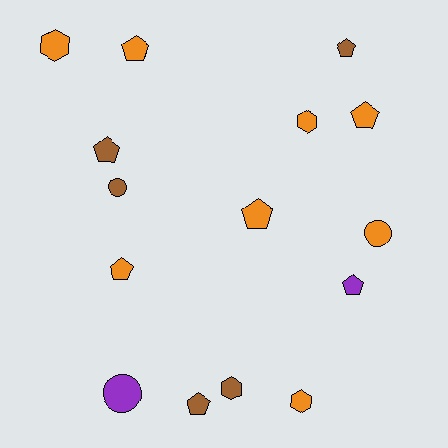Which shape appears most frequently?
Pentagon, with 8 objects.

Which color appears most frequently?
Orange, with 8 objects.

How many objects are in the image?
There are 15 objects.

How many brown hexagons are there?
There is 1 brown hexagon.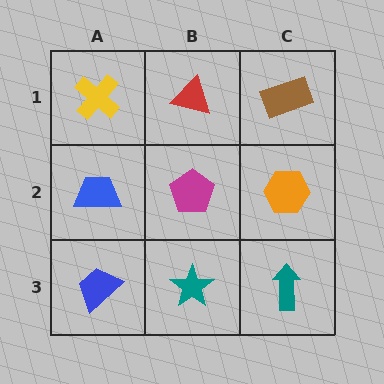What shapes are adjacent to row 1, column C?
An orange hexagon (row 2, column C), a red triangle (row 1, column B).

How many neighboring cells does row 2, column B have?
4.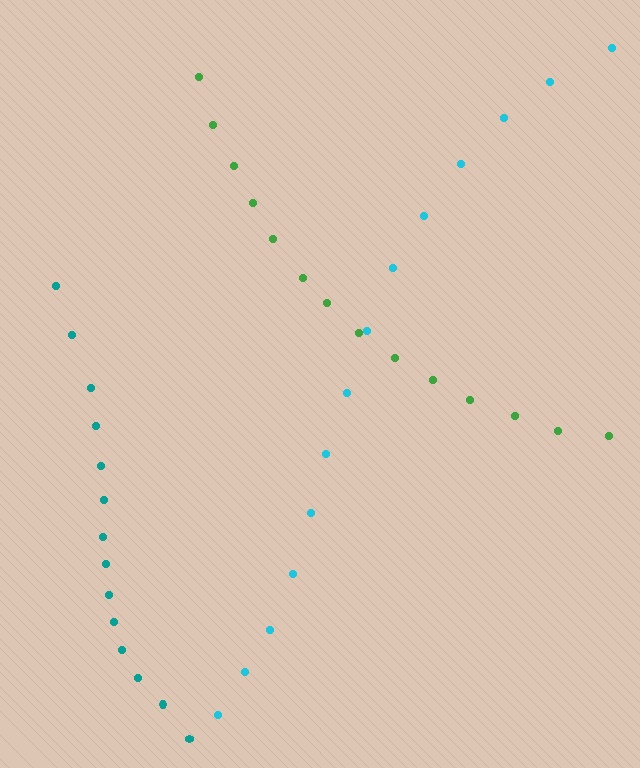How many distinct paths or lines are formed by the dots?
There are 3 distinct paths.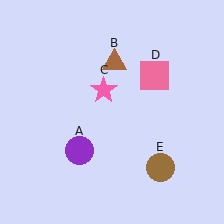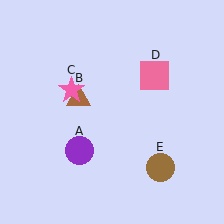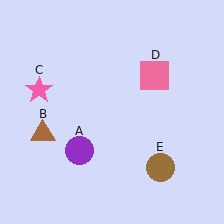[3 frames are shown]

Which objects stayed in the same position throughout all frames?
Purple circle (object A) and pink square (object D) and brown circle (object E) remained stationary.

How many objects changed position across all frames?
2 objects changed position: brown triangle (object B), pink star (object C).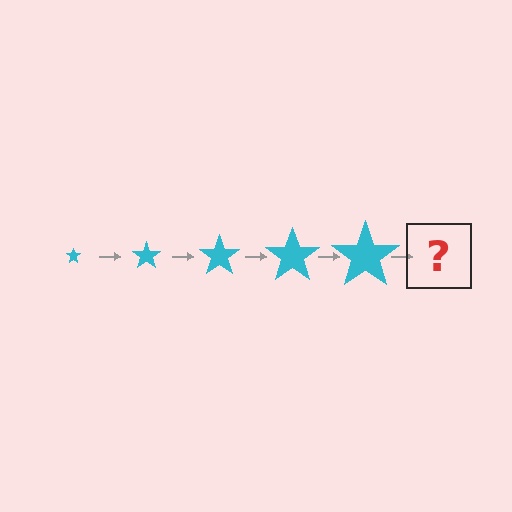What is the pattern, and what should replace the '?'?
The pattern is that the star gets progressively larger each step. The '?' should be a cyan star, larger than the previous one.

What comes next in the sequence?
The next element should be a cyan star, larger than the previous one.